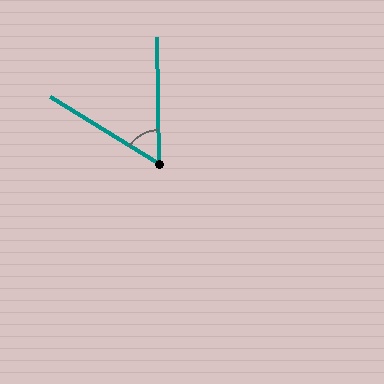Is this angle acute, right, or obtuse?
It is acute.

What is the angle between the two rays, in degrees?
Approximately 57 degrees.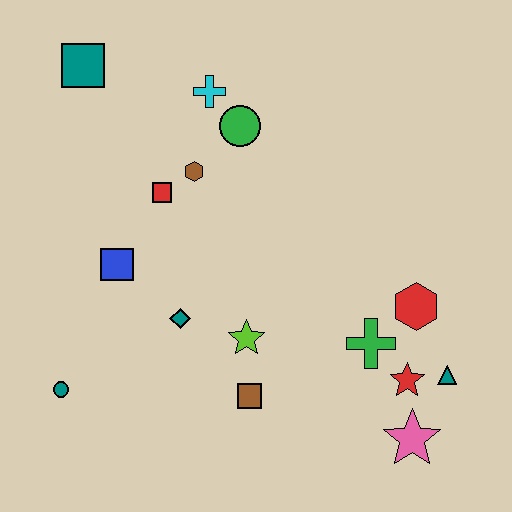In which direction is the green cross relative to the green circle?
The green cross is below the green circle.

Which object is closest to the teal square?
The cyan cross is closest to the teal square.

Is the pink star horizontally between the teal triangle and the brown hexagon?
Yes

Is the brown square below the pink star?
No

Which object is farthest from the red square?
The pink star is farthest from the red square.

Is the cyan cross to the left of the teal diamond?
No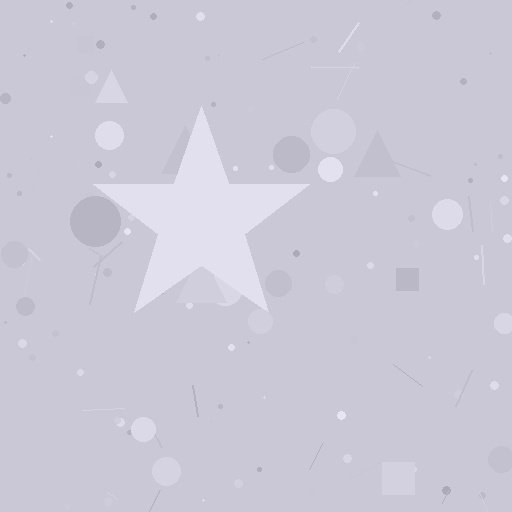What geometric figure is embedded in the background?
A star is embedded in the background.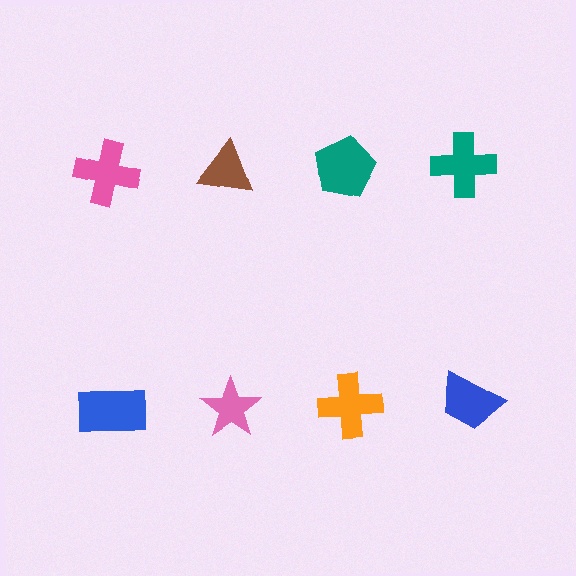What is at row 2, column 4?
A blue trapezoid.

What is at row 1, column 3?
A teal pentagon.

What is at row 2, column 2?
A pink star.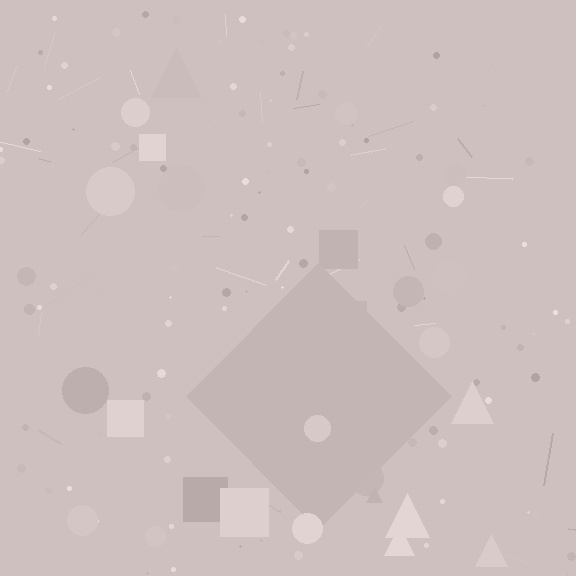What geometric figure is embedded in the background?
A diamond is embedded in the background.